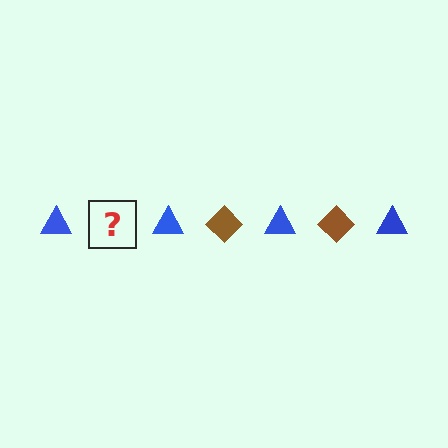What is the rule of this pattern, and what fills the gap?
The rule is that the pattern alternates between blue triangle and brown diamond. The gap should be filled with a brown diamond.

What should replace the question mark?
The question mark should be replaced with a brown diamond.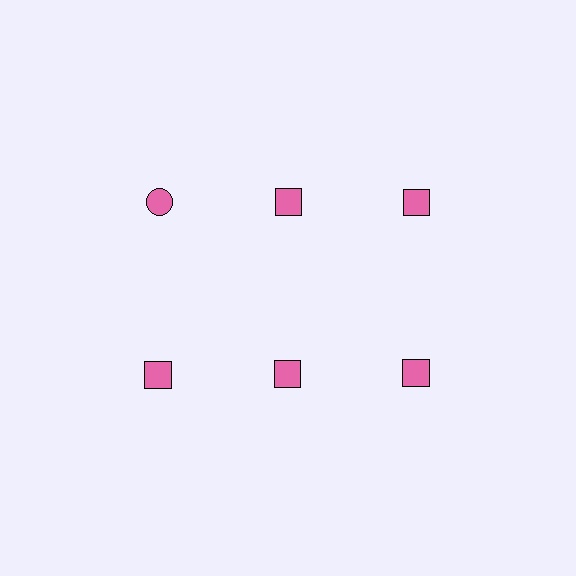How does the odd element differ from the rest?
It has a different shape: circle instead of square.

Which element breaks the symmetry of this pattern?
The pink circle in the top row, leftmost column breaks the symmetry. All other shapes are pink squares.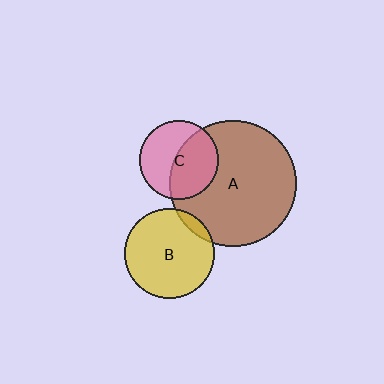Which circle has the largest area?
Circle A (brown).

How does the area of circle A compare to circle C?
Approximately 2.6 times.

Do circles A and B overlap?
Yes.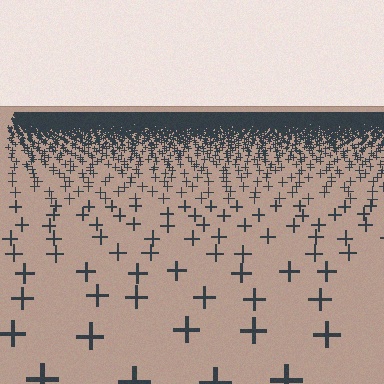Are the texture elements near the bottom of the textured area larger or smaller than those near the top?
Larger. Near the bottom, elements are closer to the viewer and appear at a bigger on-screen size.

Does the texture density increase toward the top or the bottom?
Density increases toward the top.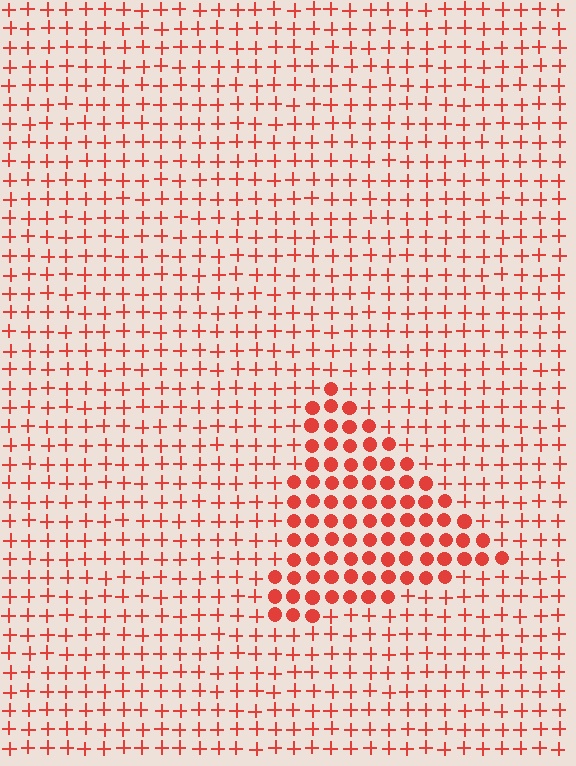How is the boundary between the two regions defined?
The boundary is defined by a change in element shape: circles inside vs. plus signs outside. All elements share the same color and spacing.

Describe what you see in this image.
The image is filled with small red elements arranged in a uniform grid. A triangle-shaped region contains circles, while the surrounding area contains plus signs. The boundary is defined purely by the change in element shape.